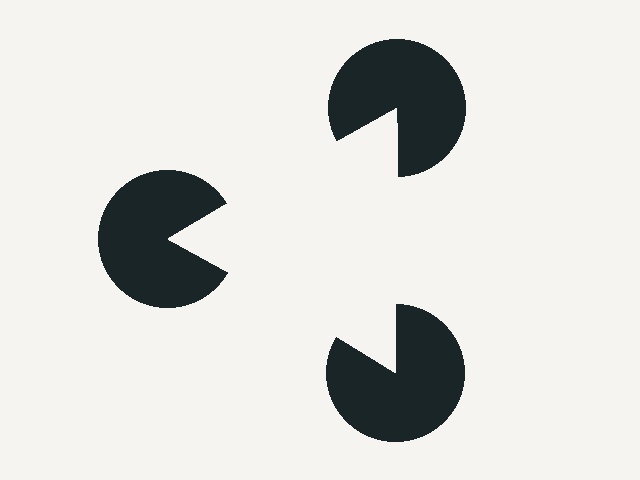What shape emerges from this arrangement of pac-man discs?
An illusory triangle — its edges are inferred from the aligned wedge cuts in the pac-man discs, not physically drawn.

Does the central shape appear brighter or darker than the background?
It typically appears slightly brighter than the background, even though no actual brightness change is drawn.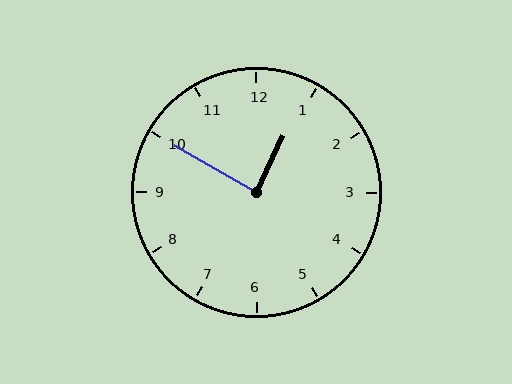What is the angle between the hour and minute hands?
Approximately 85 degrees.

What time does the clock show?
12:50.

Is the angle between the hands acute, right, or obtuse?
It is right.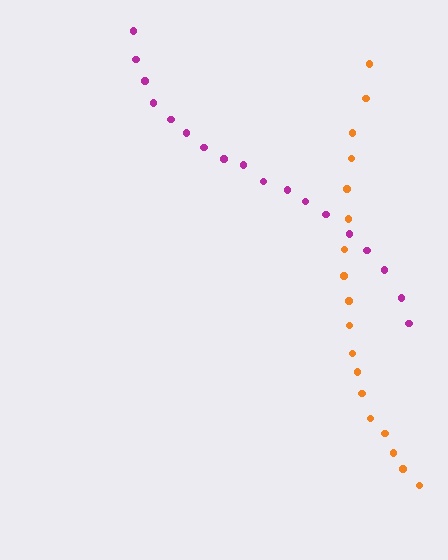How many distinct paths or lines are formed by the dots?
There are 2 distinct paths.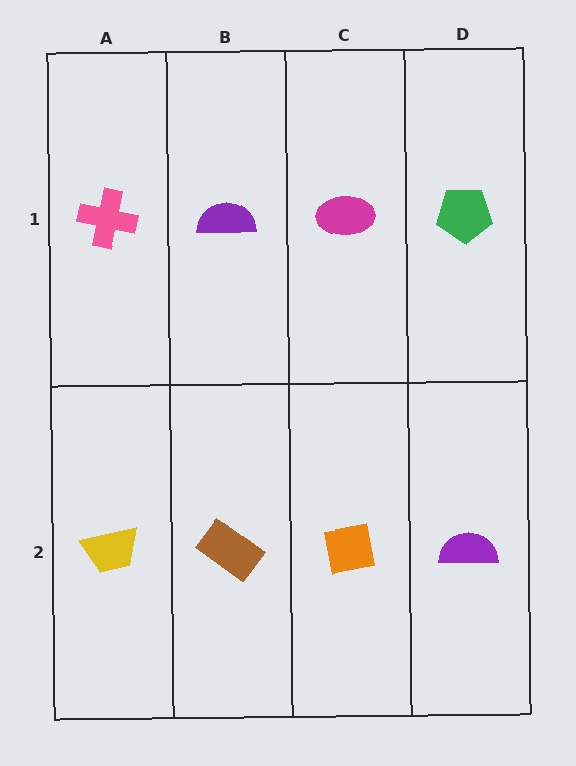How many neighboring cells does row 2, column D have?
2.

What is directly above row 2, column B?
A purple semicircle.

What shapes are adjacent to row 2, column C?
A magenta ellipse (row 1, column C), a brown rectangle (row 2, column B), a purple semicircle (row 2, column D).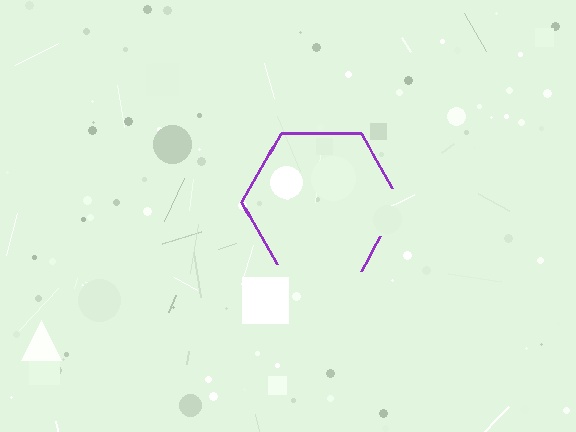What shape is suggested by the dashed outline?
The dashed outline suggests a hexagon.